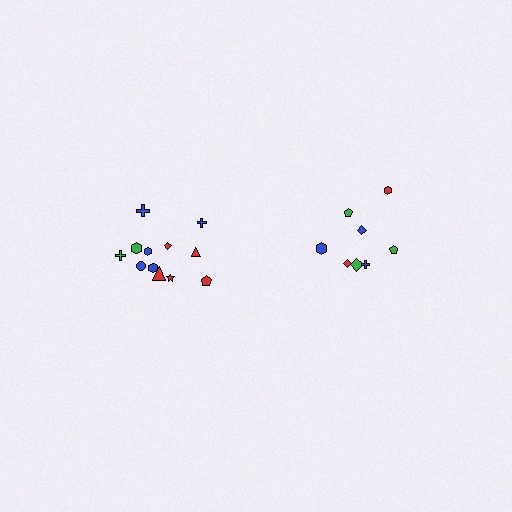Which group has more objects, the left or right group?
The left group.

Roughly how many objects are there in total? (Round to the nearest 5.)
Roughly 20 objects in total.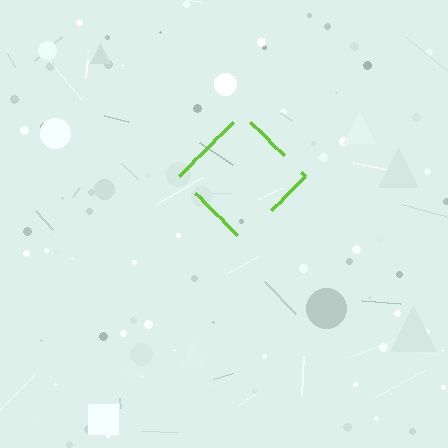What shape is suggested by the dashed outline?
The dashed outline suggests a diamond.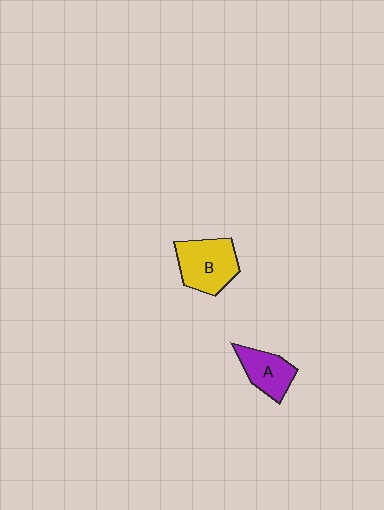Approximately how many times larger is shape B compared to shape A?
Approximately 1.4 times.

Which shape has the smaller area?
Shape A (purple).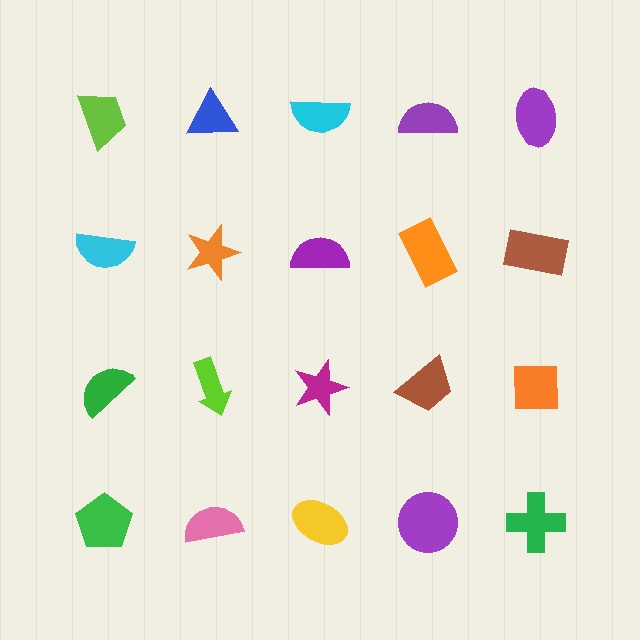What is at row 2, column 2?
An orange star.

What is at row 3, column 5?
An orange square.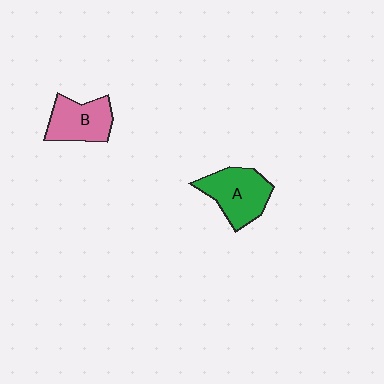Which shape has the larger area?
Shape A (green).